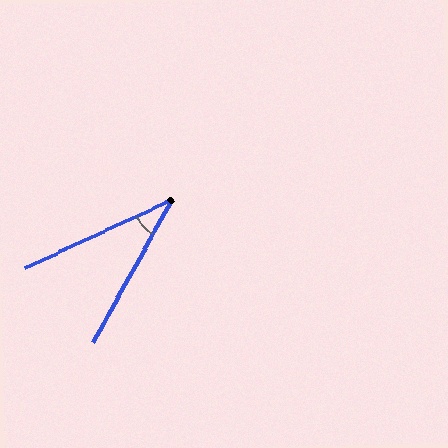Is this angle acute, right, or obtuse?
It is acute.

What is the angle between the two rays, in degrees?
Approximately 36 degrees.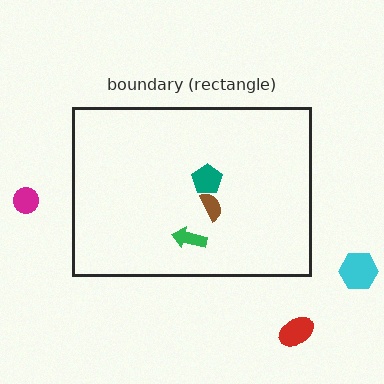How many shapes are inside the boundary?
3 inside, 3 outside.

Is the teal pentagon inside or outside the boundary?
Inside.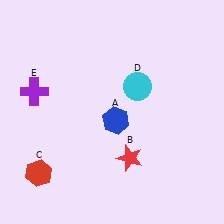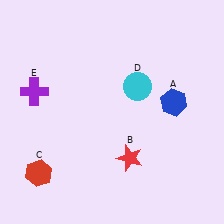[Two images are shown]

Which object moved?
The blue hexagon (A) moved right.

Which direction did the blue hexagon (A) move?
The blue hexagon (A) moved right.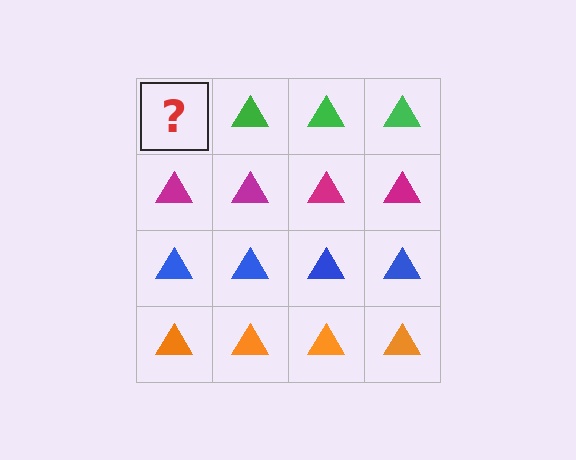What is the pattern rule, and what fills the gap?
The rule is that each row has a consistent color. The gap should be filled with a green triangle.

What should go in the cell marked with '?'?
The missing cell should contain a green triangle.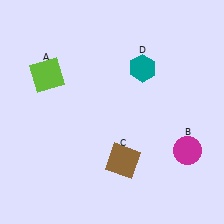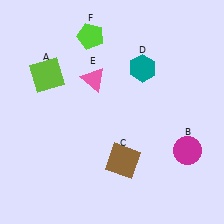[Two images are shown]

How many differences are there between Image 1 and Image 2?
There are 2 differences between the two images.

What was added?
A pink triangle (E), a lime pentagon (F) were added in Image 2.